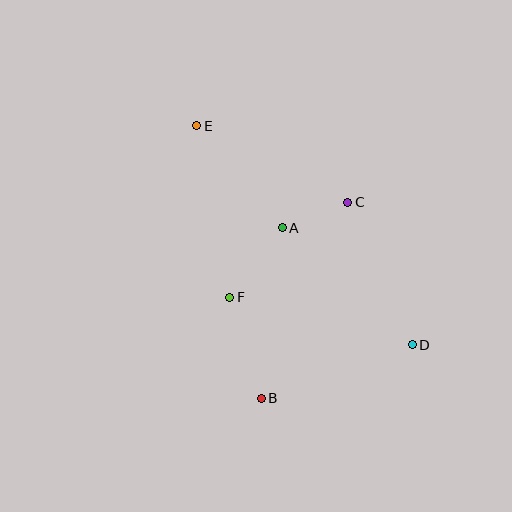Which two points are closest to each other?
Points A and C are closest to each other.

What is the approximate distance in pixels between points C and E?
The distance between C and E is approximately 170 pixels.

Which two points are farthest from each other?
Points D and E are farthest from each other.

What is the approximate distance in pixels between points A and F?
The distance between A and F is approximately 87 pixels.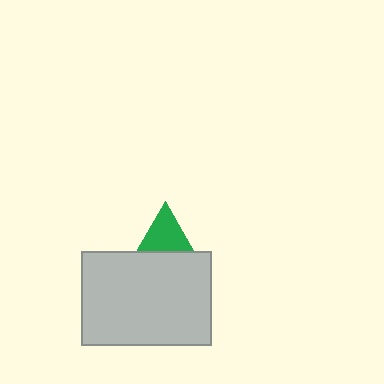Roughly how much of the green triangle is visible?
A small part of it is visible (roughly 38%).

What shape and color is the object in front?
The object in front is a light gray rectangle.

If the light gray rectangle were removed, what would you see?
You would see the complete green triangle.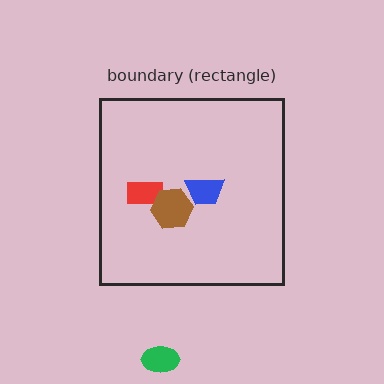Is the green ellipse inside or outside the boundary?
Outside.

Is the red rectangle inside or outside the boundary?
Inside.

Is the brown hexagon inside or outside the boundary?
Inside.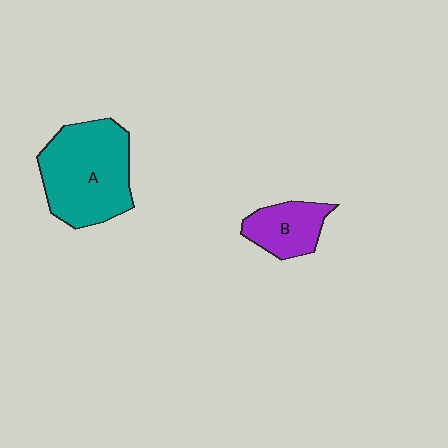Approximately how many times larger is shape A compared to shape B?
Approximately 2.1 times.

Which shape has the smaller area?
Shape B (purple).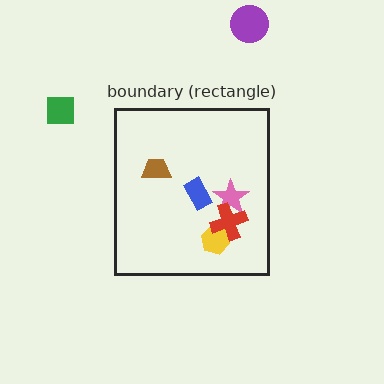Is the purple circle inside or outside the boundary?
Outside.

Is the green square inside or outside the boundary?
Outside.